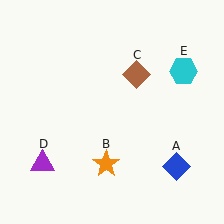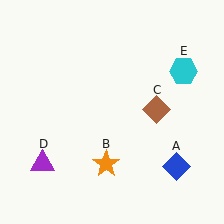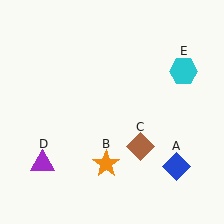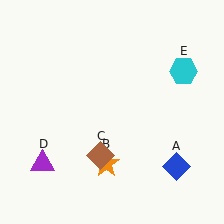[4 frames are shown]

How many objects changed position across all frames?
1 object changed position: brown diamond (object C).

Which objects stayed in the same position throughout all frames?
Blue diamond (object A) and orange star (object B) and purple triangle (object D) and cyan hexagon (object E) remained stationary.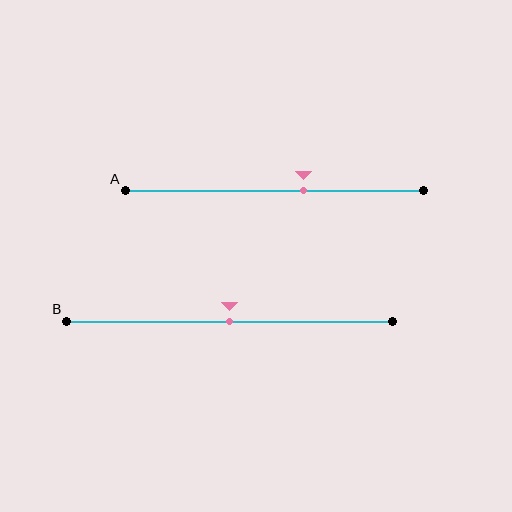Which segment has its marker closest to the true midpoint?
Segment B has its marker closest to the true midpoint.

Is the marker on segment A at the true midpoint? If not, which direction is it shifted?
No, the marker on segment A is shifted to the right by about 10% of the segment length.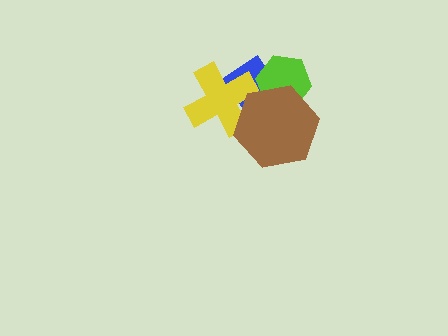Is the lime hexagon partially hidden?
Yes, it is partially covered by another shape.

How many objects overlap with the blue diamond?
3 objects overlap with the blue diamond.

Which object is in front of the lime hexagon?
The brown hexagon is in front of the lime hexagon.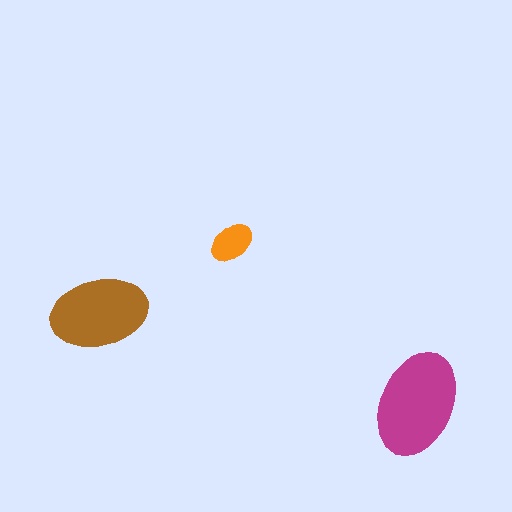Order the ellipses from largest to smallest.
the magenta one, the brown one, the orange one.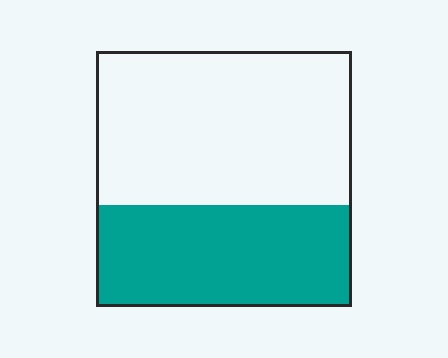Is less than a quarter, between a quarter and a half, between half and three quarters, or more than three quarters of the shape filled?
Between a quarter and a half.